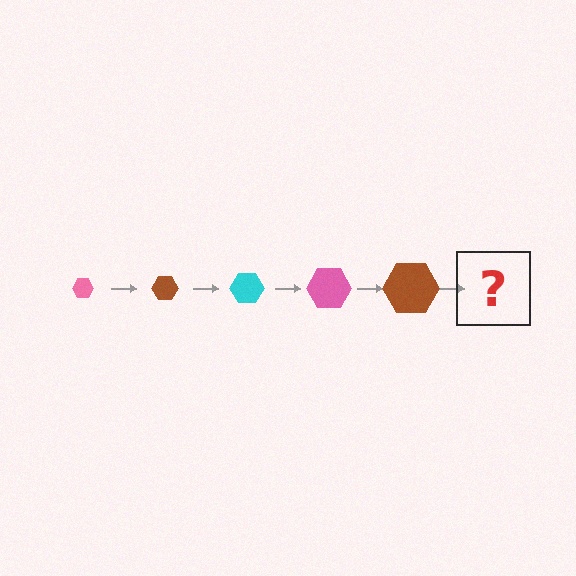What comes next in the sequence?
The next element should be a cyan hexagon, larger than the previous one.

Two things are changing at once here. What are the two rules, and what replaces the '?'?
The two rules are that the hexagon grows larger each step and the color cycles through pink, brown, and cyan. The '?' should be a cyan hexagon, larger than the previous one.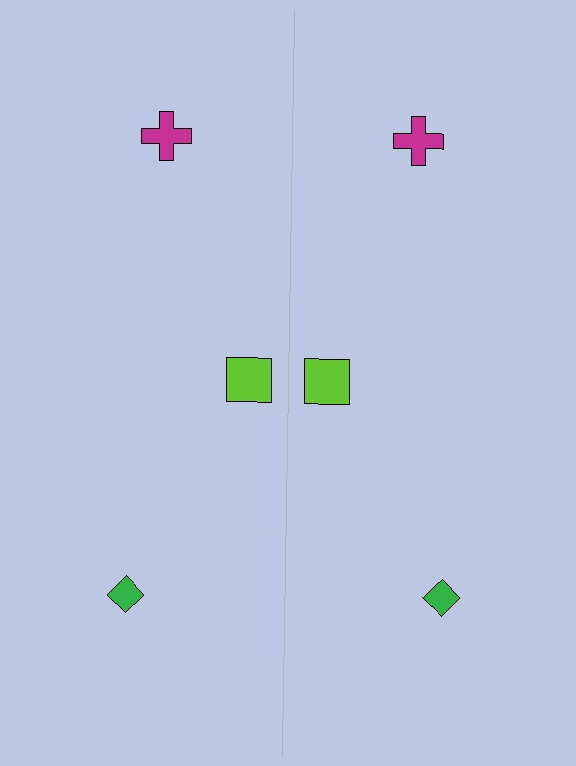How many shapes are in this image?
There are 6 shapes in this image.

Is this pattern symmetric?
Yes, this pattern has bilateral (reflection) symmetry.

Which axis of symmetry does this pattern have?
The pattern has a vertical axis of symmetry running through the center of the image.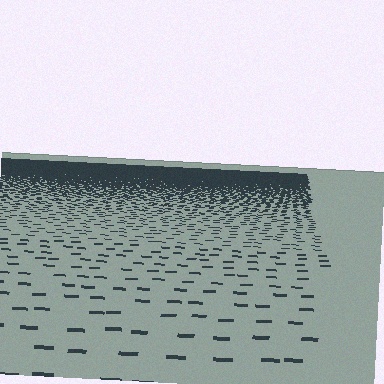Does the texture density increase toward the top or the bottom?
Density increases toward the top.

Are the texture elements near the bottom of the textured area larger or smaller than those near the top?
Larger. Near the bottom, elements are closer to the viewer and appear at a bigger on-screen size.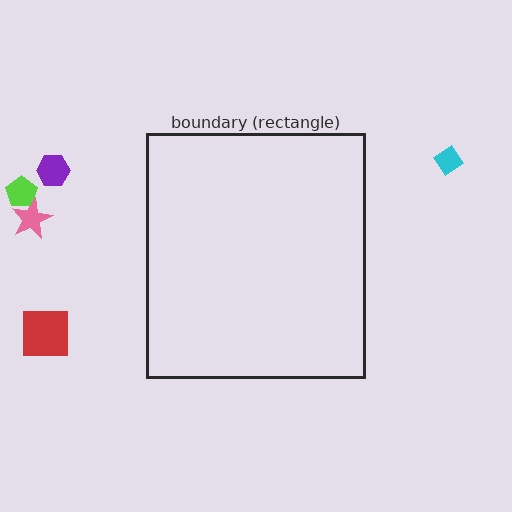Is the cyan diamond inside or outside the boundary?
Outside.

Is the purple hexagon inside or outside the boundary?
Outside.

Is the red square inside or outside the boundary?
Outside.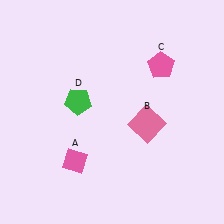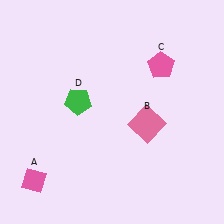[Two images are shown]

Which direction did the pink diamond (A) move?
The pink diamond (A) moved left.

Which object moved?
The pink diamond (A) moved left.